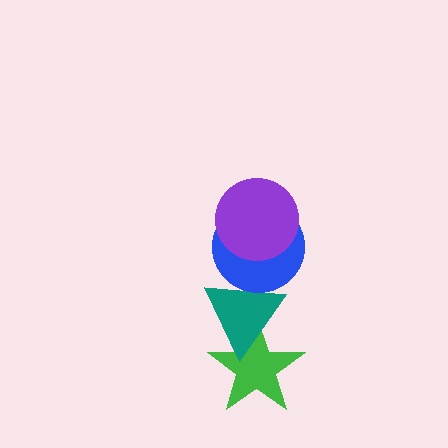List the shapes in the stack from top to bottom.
From top to bottom: the purple circle, the blue circle, the teal triangle, the green star.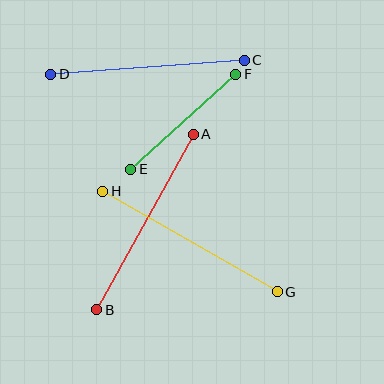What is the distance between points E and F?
The distance is approximately 142 pixels.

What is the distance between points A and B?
The distance is approximately 200 pixels.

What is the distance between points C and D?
The distance is approximately 194 pixels.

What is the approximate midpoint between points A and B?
The midpoint is at approximately (145, 222) pixels.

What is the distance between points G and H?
The distance is approximately 202 pixels.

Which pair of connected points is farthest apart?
Points G and H are farthest apart.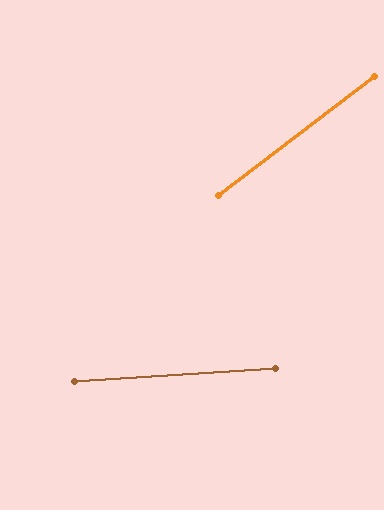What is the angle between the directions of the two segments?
Approximately 34 degrees.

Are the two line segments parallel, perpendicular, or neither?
Neither parallel nor perpendicular — they differ by about 34°.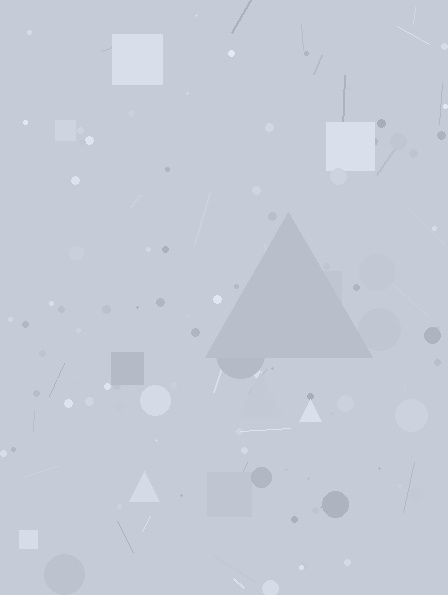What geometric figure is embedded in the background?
A triangle is embedded in the background.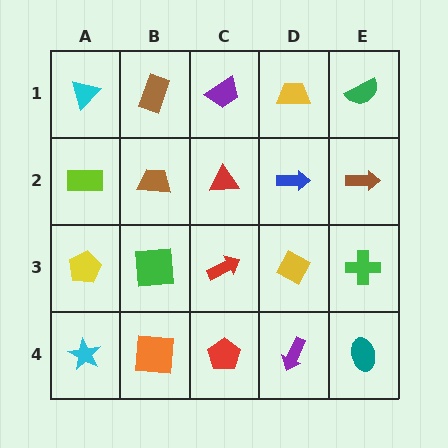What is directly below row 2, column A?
A yellow pentagon.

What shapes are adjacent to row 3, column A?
A lime rectangle (row 2, column A), a cyan star (row 4, column A), a green square (row 3, column B).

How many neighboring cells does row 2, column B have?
4.